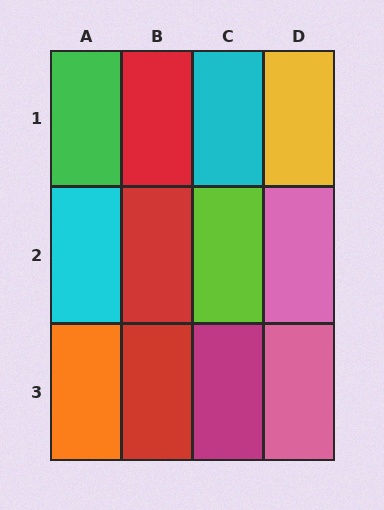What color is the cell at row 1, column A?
Green.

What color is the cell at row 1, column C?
Cyan.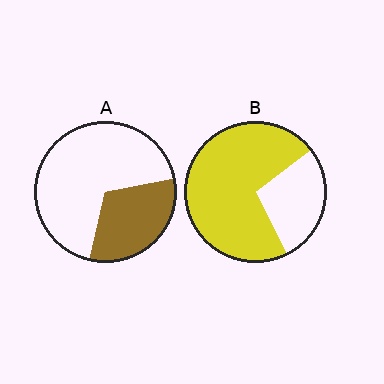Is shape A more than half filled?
No.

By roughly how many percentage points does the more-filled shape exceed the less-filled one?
By roughly 40 percentage points (B over A).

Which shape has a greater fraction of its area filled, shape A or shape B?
Shape B.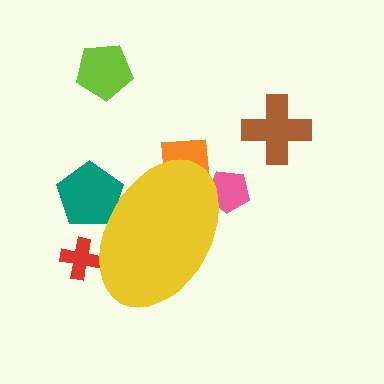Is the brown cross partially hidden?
No, the brown cross is fully visible.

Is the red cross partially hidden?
Yes, the red cross is partially hidden behind the yellow ellipse.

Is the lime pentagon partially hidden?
No, the lime pentagon is fully visible.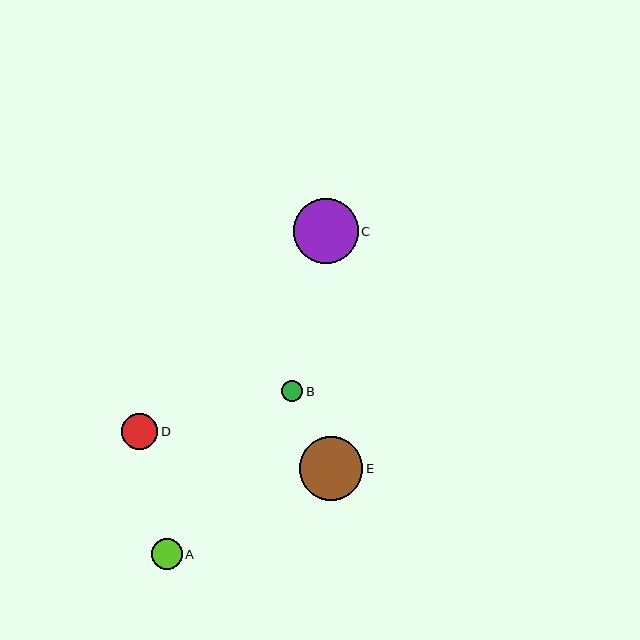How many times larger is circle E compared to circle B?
Circle E is approximately 3.0 times the size of circle B.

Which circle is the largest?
Circle C is the largest with a size of approximately 65 pixels.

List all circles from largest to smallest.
From largest to smallest: C, E, D, A, B.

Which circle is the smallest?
Circle B is the smallest with a size of approximately 21 pixels.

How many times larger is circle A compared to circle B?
Circle A is approximately 1.4 times the size of circle B.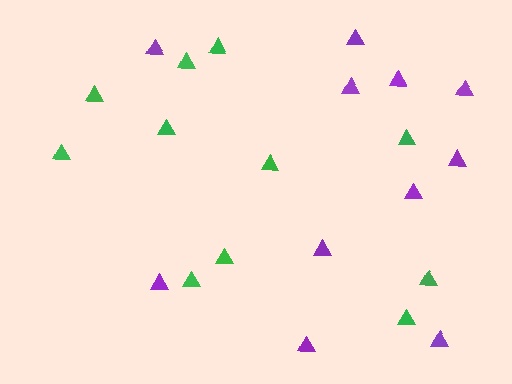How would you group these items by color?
There are 2 groups: one group of green triangles (11) and one group of purple triangles (11).